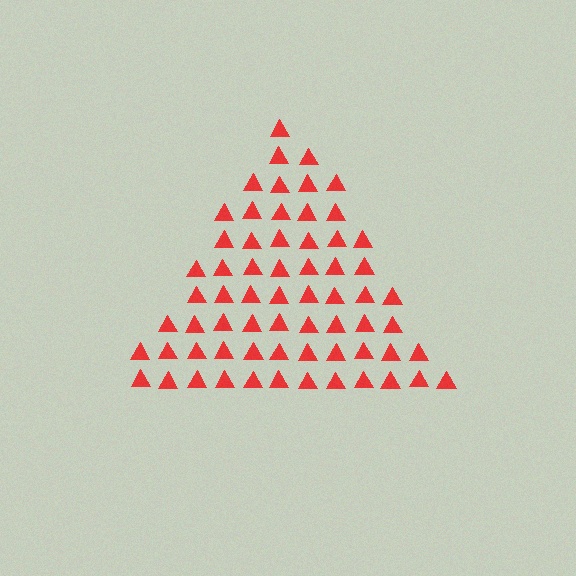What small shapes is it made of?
It is made of small triangles.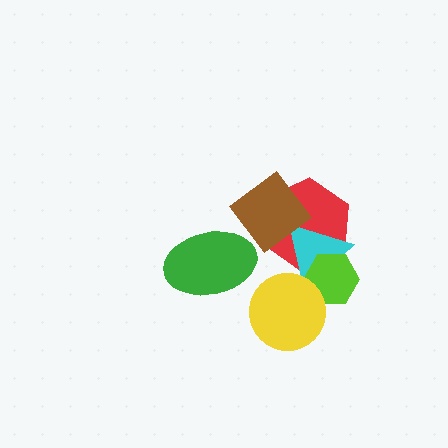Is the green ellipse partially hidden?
No, no other shape covers it.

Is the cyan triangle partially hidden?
Yes, it is partially covered by another shape.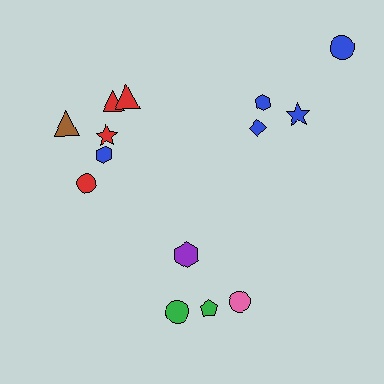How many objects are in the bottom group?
There are 4 objects.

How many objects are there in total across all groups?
There are 14 objects.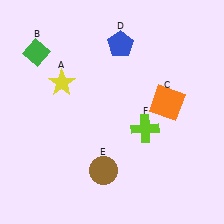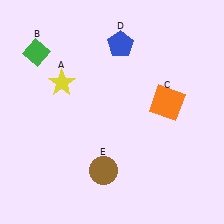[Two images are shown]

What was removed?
The lime cross (F) was removed in Image 2.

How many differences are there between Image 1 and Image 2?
There is 1 difference between the two images.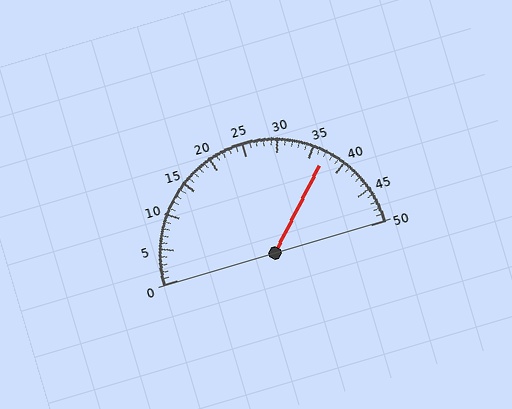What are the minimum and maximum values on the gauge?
The gauge ranges from 0 to 50.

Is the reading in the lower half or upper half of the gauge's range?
The reading is in the upper half of the range (0 to 50).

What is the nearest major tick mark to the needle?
The nearest major tick mark is 35.